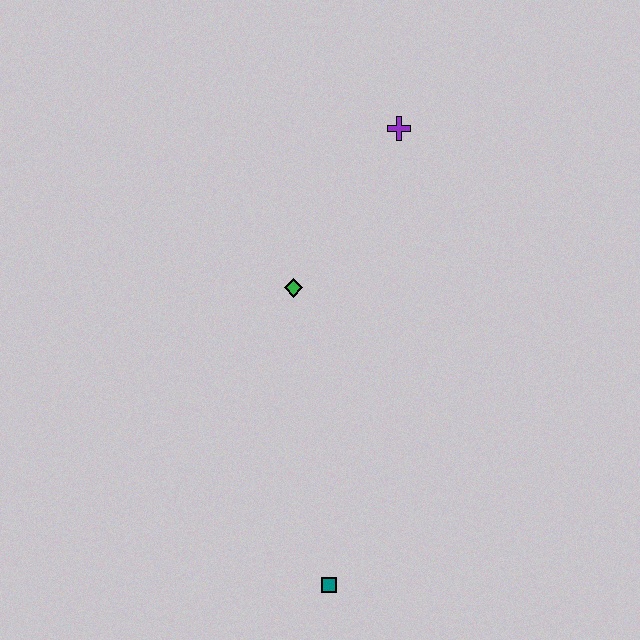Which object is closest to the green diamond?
The purple cross is closest to the green diamond.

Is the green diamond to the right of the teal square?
No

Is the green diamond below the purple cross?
Yes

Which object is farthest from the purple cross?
The teal square is farthest from the purple cross.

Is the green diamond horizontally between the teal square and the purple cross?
No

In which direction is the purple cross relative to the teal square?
The purple cross is above the teal square.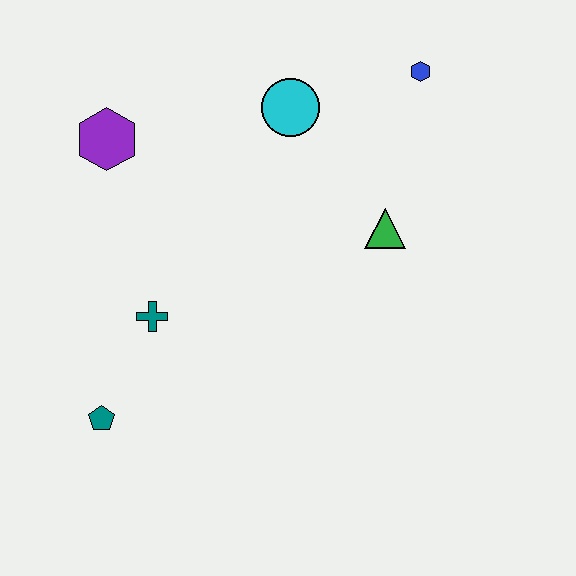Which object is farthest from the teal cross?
The blue hexagon is farthest from the teal cross.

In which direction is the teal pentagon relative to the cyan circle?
The teal pentagon is below the cyan circle.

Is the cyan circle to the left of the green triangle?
Yes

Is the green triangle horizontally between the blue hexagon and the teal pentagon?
Yes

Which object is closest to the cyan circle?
The blue hexagon is closest to the cyan circle.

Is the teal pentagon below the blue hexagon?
Yes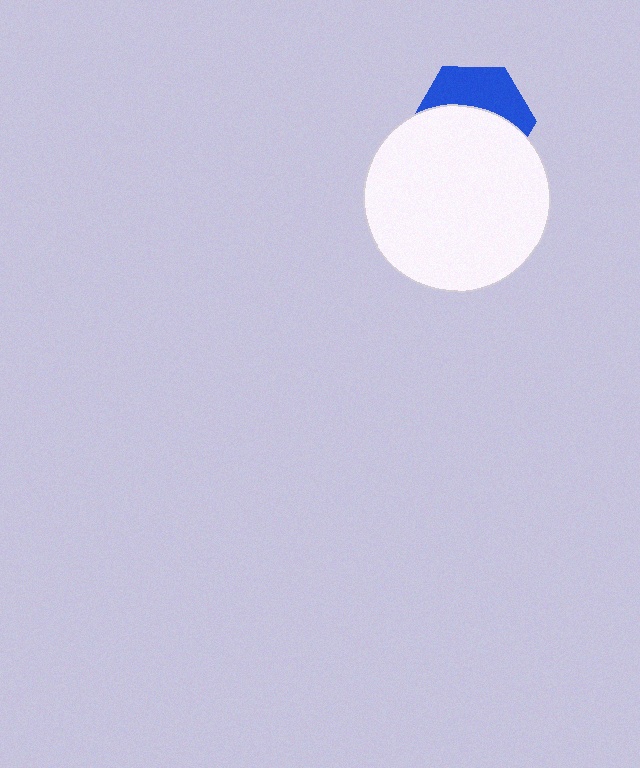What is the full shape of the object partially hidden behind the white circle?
The partially hidden object is a blue hexagon.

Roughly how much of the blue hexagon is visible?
A small part of it is visible (roughly 41%).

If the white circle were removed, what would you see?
You would see the complete blue hexagon.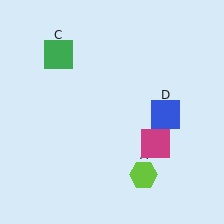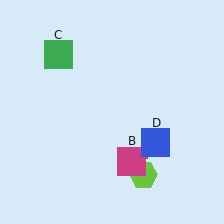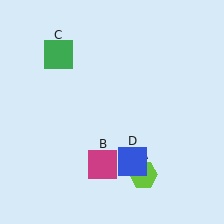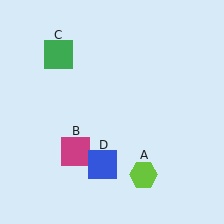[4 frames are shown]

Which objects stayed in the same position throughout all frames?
Lime hexagon (object A) and green square (object C) remained stationary.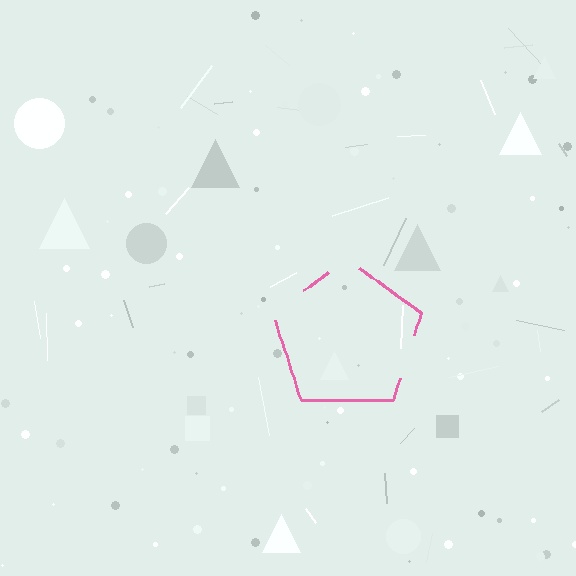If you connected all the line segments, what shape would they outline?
They would outline a pentagon.